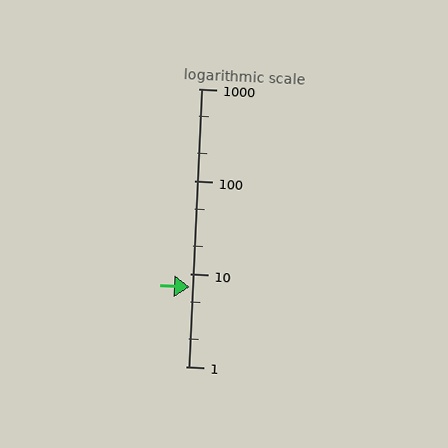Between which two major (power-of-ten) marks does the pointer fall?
The pointer is between 1 and 10.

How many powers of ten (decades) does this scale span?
The scale spans 3 decades, from 1 to 1000.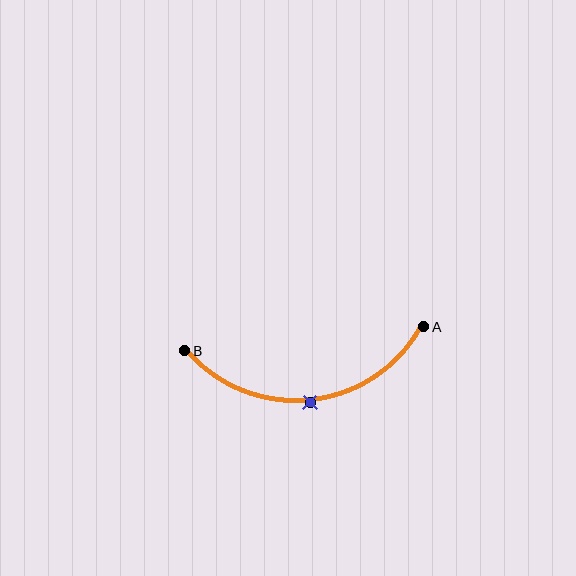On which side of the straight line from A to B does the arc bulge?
The arc bulges below the straight line connecting A and B.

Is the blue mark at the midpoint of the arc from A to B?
Yes. The blue mark lies on the arc at equal arc-length from both A and B — it is the arc midpoint.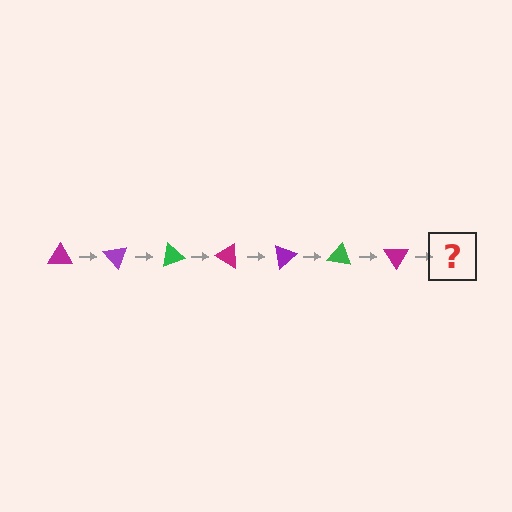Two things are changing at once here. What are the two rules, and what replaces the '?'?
The two rules are that it rotates 50 degrees each step and the color cycles through magenta, purple, and green. The '?' should be a purple triangle, rotated 350 degrees from the start.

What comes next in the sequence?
The next element should be a purple triangle, rotated 350 degrees from the start.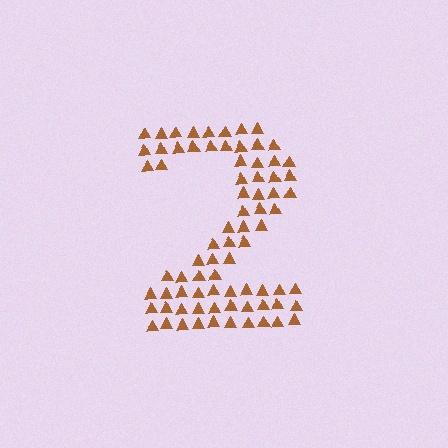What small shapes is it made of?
It is made of small triangles.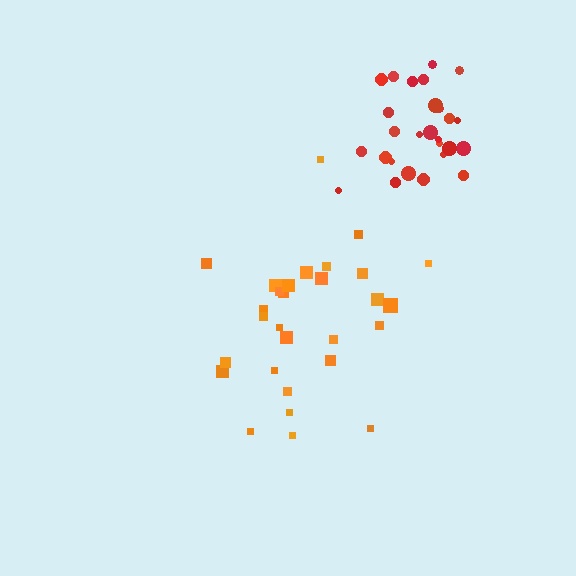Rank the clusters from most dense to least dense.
red, orange.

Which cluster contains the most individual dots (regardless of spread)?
Orange (30).